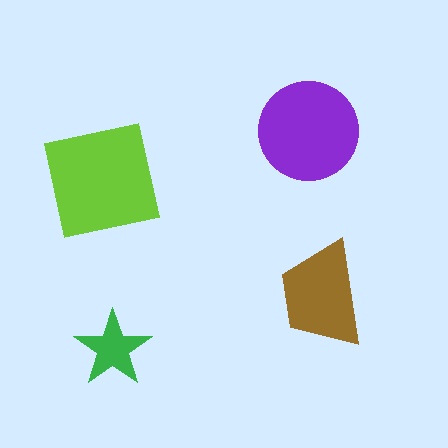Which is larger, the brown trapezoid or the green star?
The brown trapezoid.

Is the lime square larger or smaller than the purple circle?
Larger.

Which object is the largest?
The lime square.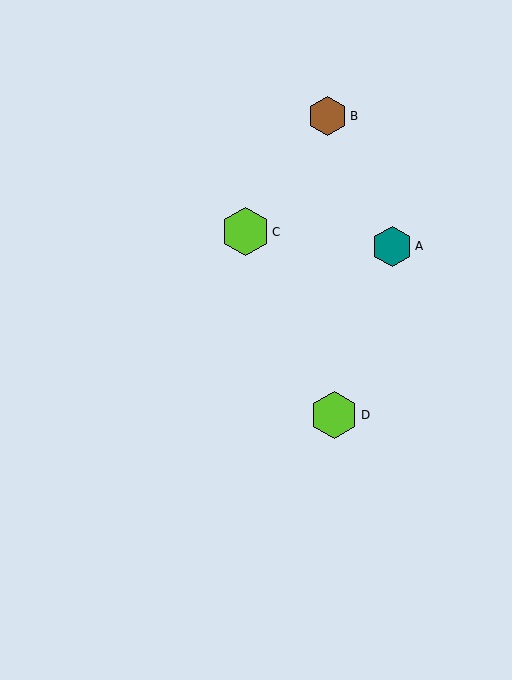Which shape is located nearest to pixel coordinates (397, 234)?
The teal hexagon (labeled A) at (392, 246) is nearest to that location.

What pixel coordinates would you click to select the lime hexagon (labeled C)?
Click at (245, 232) to select the lime hexagon C.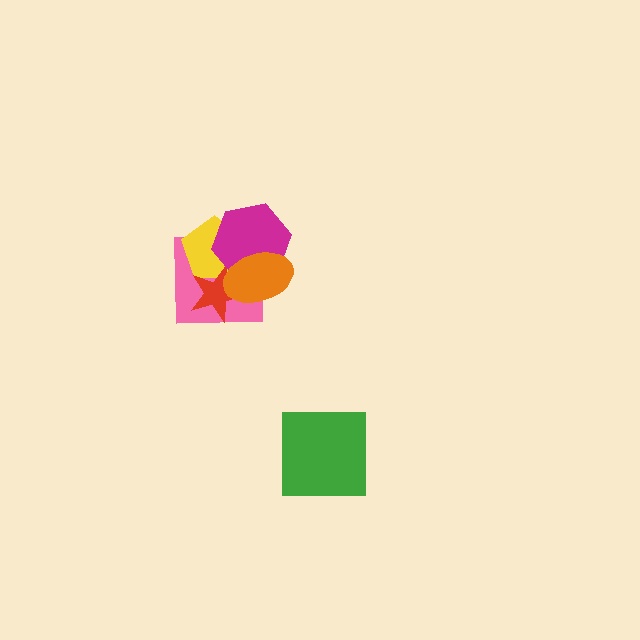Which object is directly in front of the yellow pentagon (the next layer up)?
The red star is directly in front of the yellow pentagon.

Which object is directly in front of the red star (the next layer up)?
The magenta hexagon is directly in front of the red star.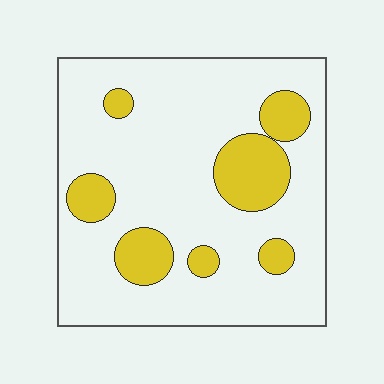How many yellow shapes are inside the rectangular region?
7.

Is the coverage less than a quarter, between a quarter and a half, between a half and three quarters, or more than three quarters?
Less than a quarter.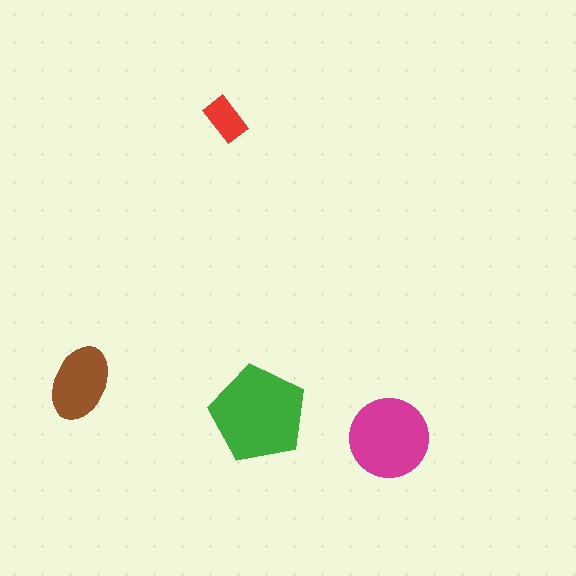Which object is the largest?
The green pentagon.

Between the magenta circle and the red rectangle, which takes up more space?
The magenta circle.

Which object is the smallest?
The red rectangle.